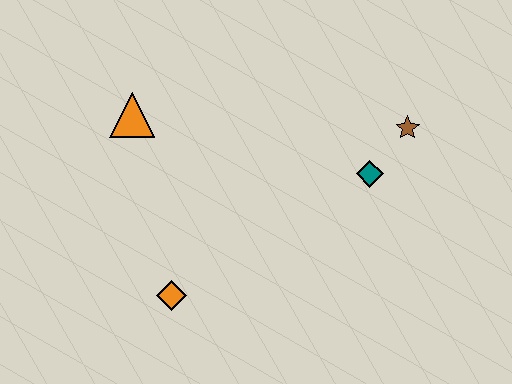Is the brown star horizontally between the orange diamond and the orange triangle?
No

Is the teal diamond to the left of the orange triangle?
No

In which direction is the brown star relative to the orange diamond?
The brown star is to the right of the orange diamond.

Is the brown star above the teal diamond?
Yes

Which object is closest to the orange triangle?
The orange diamond is closest to the orange triangle.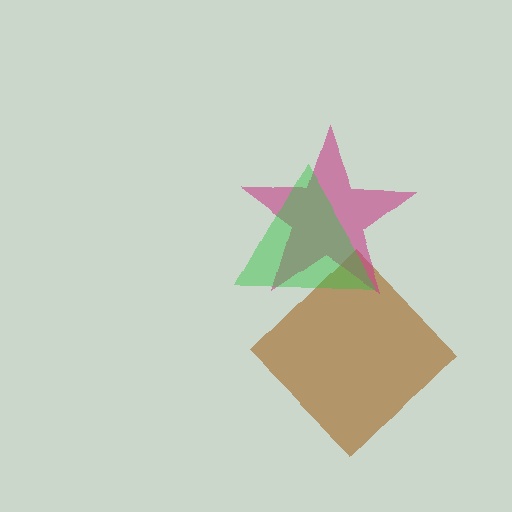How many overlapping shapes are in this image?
There are 3 overlapping shapes in the image.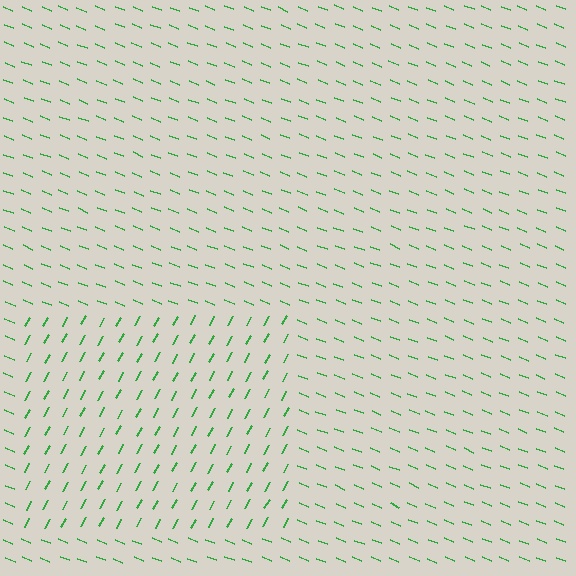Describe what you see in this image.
The image is filled with small green line segments. A rectangle region in the image has lines oriented differently from the surrounding lines, creating a visible texture boundary.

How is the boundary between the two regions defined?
The boundary is defined purely by a change in line orientation (approximately 83 degrees difference). All lines are the same color and thickness.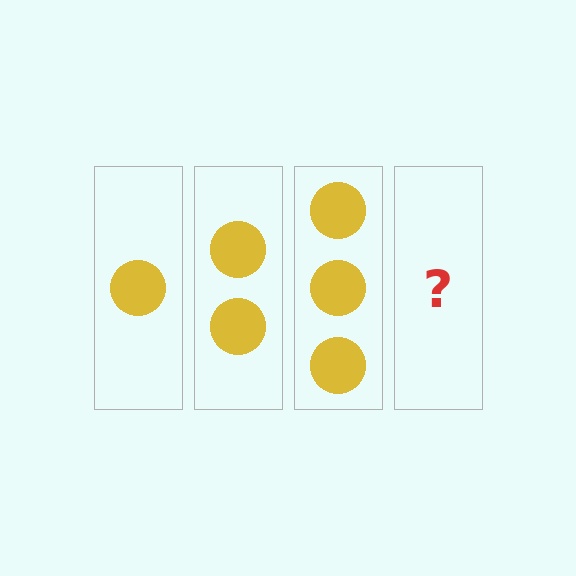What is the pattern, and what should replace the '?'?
The pattern is that each step adds one more circle. The '?' should be 4 circles.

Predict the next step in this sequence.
The next step is 4 circles.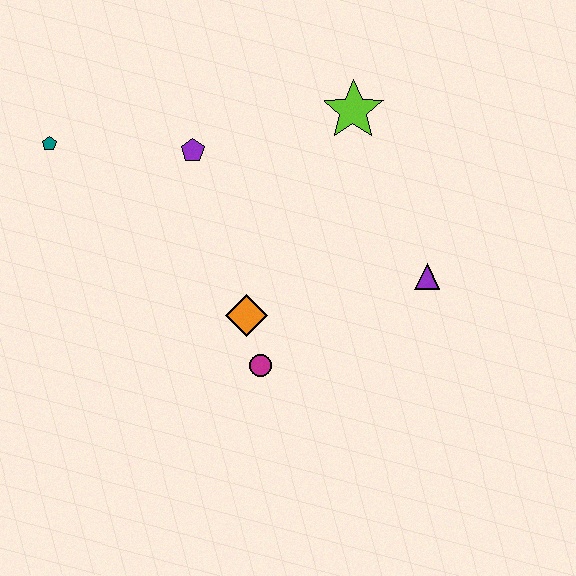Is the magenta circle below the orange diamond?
Yes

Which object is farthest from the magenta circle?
The teal pentagon is farthest from the magenta circle.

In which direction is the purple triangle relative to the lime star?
The purple triangle is below the lime star.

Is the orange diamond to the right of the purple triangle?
No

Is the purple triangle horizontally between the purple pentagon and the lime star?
No